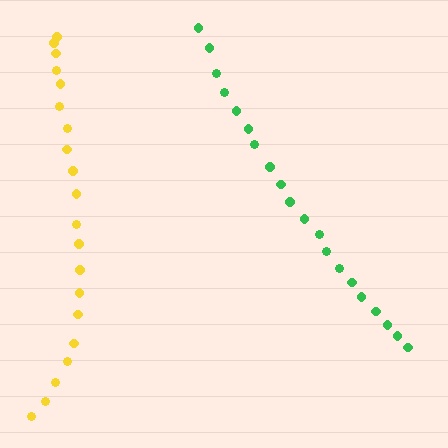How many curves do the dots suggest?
There are 2 distinct paths.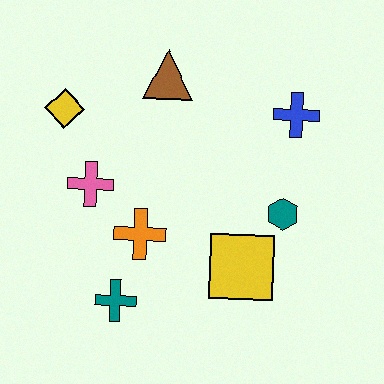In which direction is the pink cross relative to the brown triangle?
The pink cross is below the brown triangle.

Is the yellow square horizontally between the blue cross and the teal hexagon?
No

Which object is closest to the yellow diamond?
The pink cross is closest to the yellow diamond.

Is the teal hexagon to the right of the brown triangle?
Yes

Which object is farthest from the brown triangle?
The teal cross is farthest from the brown triangle.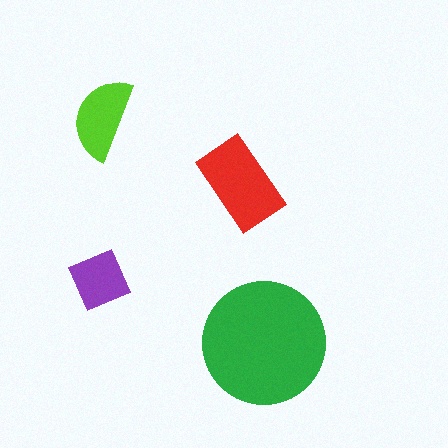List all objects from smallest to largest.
The purple square, the lime semicircle, the red rectangle, the green circle.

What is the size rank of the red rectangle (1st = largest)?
2nd.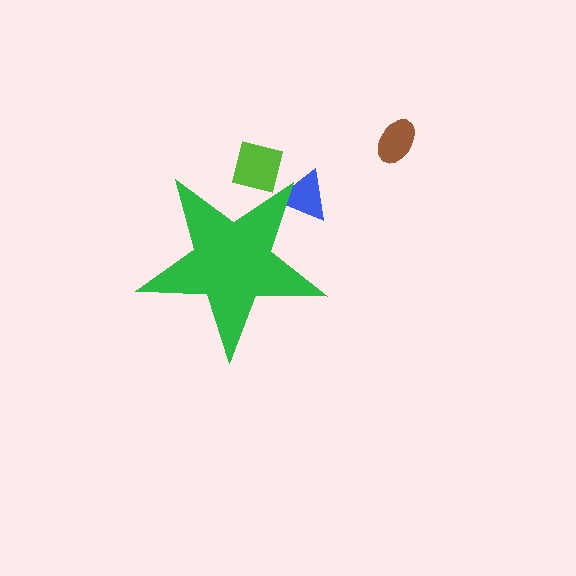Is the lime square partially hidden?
Yes, the lime square is partially hidden behind the green star.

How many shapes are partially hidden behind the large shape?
2 shapes are partially hidden.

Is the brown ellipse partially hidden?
No, the brown ellipse is fully visible.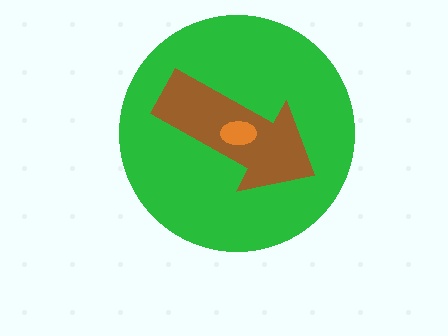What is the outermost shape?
The green circle.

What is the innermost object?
The orange ellipse.